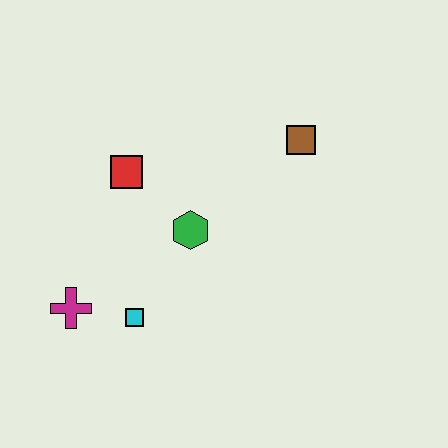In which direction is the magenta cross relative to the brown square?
The magenta cross is to the left of the brown square.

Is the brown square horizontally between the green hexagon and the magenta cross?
No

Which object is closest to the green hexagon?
The red square is closest to the green hexagon.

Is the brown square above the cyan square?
Yes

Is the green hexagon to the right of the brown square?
No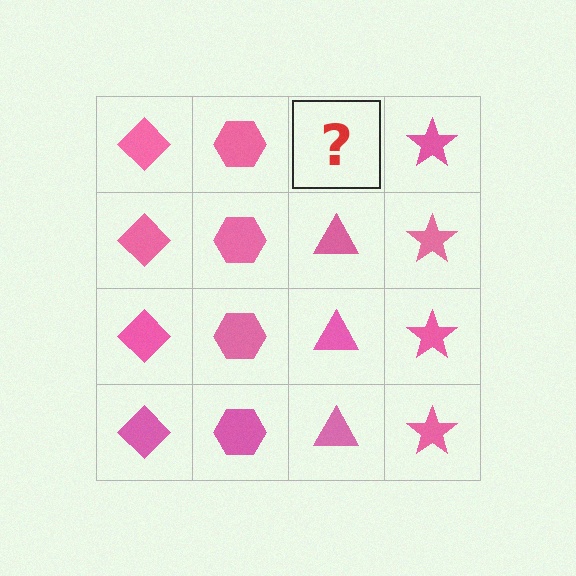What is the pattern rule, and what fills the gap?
The rule is that each column has a consistent shape. The gap should be filled with a pink triangle.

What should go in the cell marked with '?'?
The missing cell should contain a pink triangle.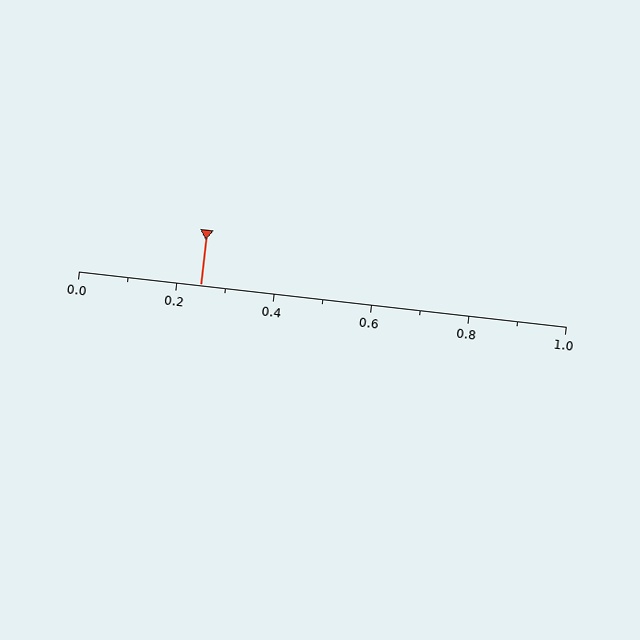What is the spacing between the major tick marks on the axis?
The major ticks are spaced 0.2 apart.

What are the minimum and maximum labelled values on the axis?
The axis runs from 0.0 to 1.0.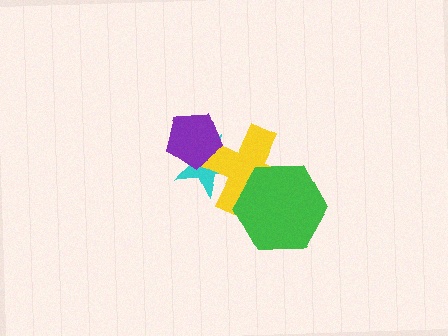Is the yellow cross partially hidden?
Yes, it is partially covered by another shape.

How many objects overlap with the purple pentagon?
2 objects overlap with the purple pentagon.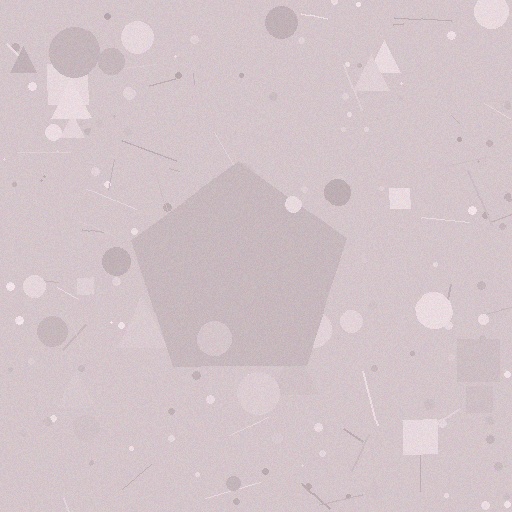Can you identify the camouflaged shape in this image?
The camouflaged shape is a pentagon.